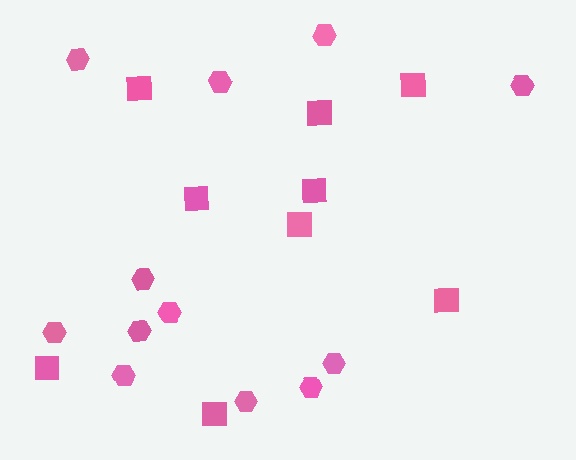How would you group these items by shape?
There are 2 groups: one group of hexagons (12) and one group of squares (9).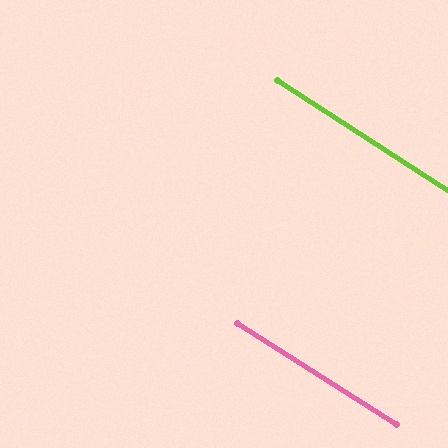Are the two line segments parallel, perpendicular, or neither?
Parallel — their directions differ by only 0.6°.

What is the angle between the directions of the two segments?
Approximately 1 degree.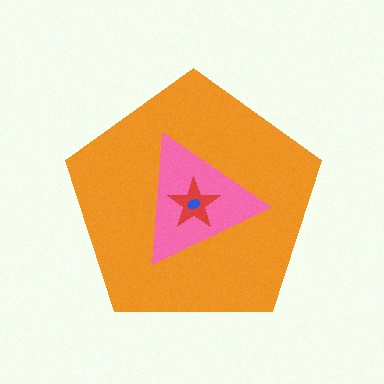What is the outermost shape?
The orange pentagon.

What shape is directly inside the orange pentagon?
The pink triangle.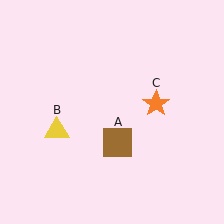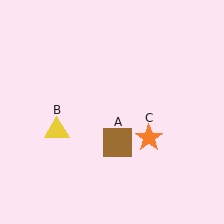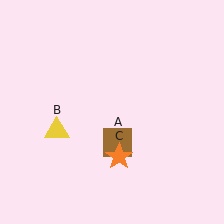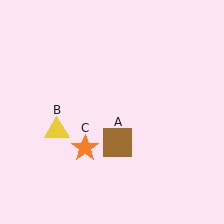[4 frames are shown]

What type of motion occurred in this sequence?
The orange star (object C) rotated clockwise around the center of the scene.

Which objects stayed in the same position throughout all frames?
Brown square (object A) and yellow triangle (object B) remained stationary.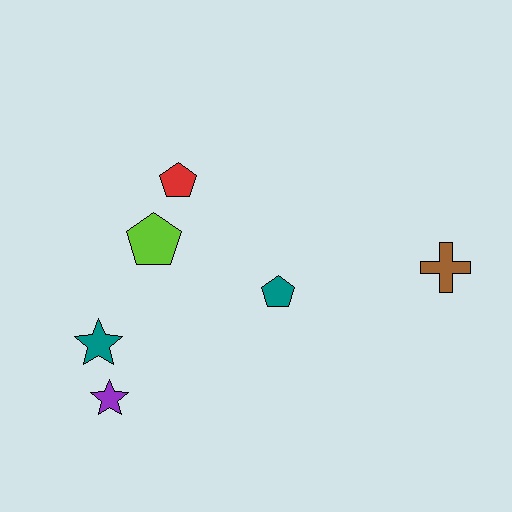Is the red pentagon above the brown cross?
Yes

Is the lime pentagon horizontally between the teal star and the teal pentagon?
Yes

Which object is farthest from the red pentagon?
The brown cross is farthest from the red pentagon.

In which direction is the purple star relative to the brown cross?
The purple star is to the left of the brown cross.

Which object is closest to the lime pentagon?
The red pentagon is closest to the lime pentagon.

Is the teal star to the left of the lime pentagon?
Yes